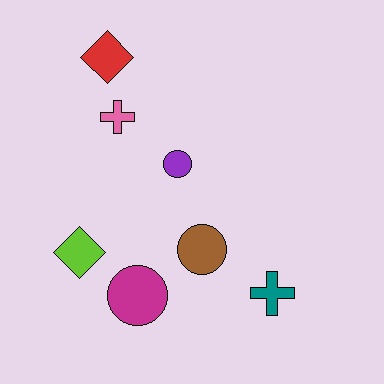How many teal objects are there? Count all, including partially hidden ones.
There is 1 teal object.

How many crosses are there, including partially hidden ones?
There are 2 crosses.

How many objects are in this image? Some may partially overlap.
There are 7 objects.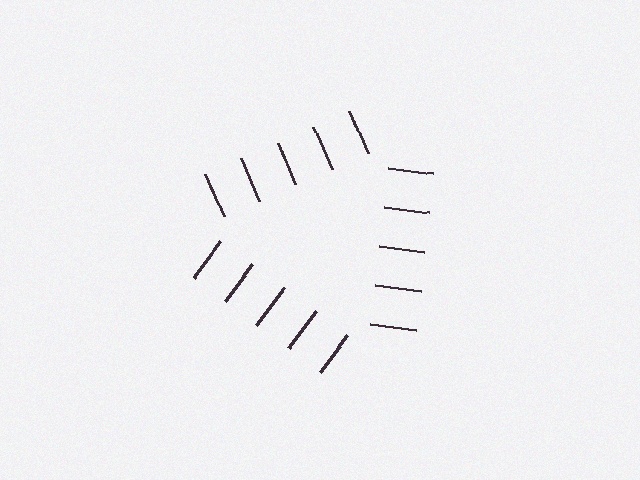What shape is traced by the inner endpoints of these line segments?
An illusory triangle — the line segments terminate on its edges but no continuous stroke is drawn.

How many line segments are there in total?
15 — 5 along each of the 3 edges.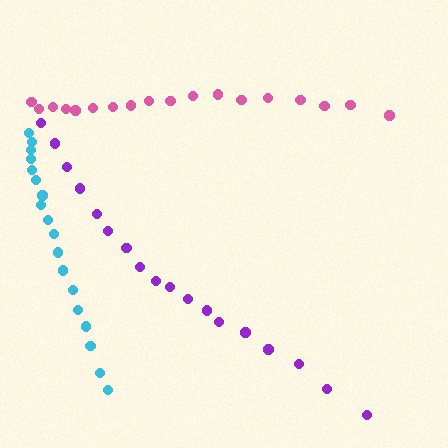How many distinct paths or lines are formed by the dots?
There are 3 distinct paths.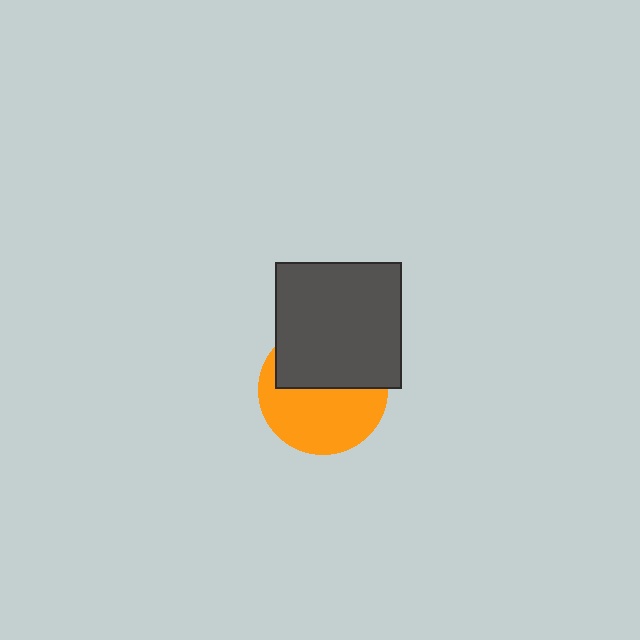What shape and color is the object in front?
The object in front is a dark gray square.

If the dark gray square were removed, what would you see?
You would see the complete orange circle.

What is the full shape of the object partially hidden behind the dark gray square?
The partially hidden object is an orange circle.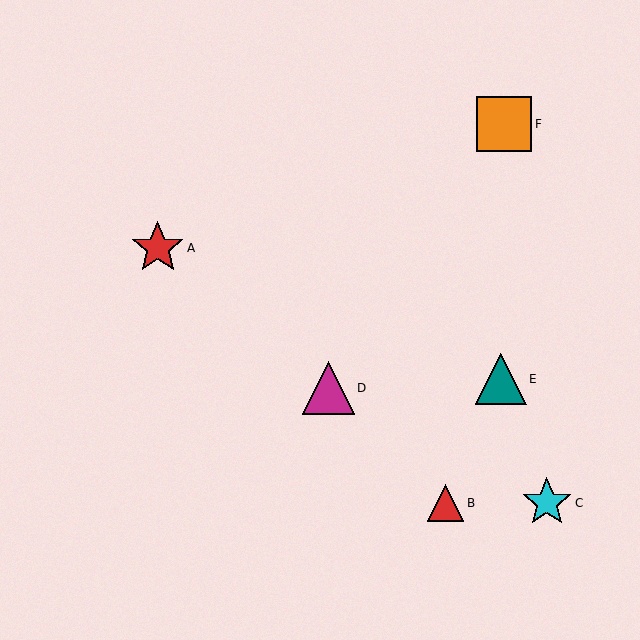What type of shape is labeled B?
Shape B is a red triangle.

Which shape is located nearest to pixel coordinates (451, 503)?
The red triangle (labeled B) at (446, 503) is nearest to that location.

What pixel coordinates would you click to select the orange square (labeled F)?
Click at (504, 124) to select the orange square F.